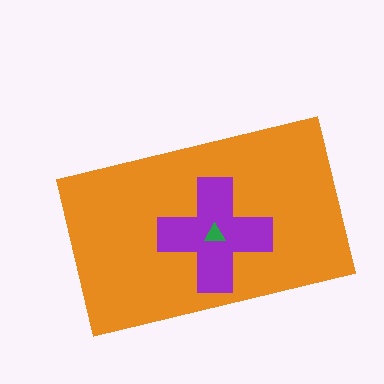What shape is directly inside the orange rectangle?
The purple cross.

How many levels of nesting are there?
3.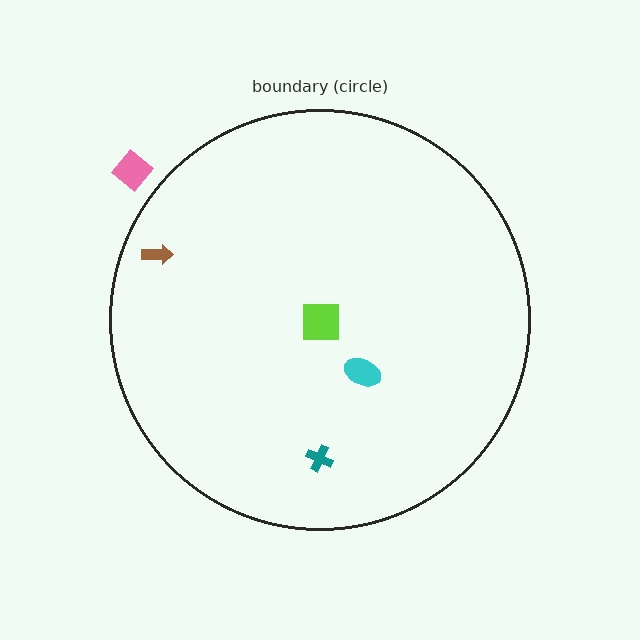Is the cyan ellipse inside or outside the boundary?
Inside.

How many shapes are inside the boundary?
4 inside, 1 outside.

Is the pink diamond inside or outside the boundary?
Outside.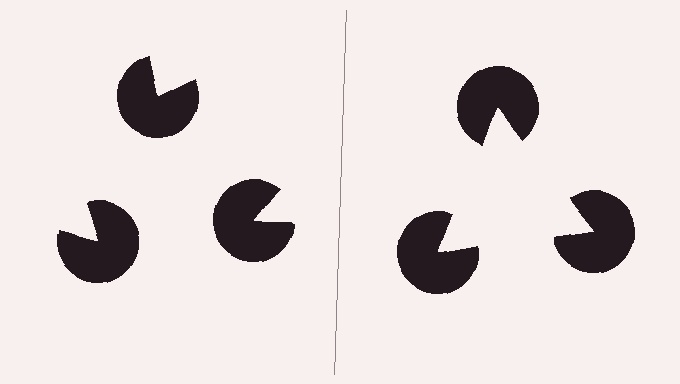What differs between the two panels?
The pac-man discs are positioned identically on both sides; only the wedge orientations differ. On the right they align to a triangle; on the left they are misaligned.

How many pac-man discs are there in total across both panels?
6 — 3 on each side.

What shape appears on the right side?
An illusory triangle.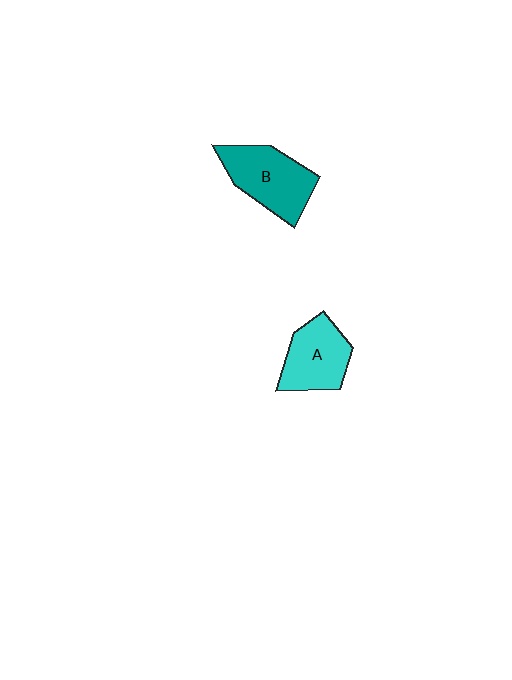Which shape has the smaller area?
Shape A (cyan).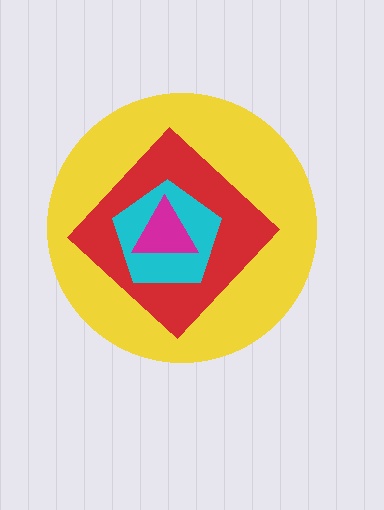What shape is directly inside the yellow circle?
The red diamond.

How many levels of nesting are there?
4.